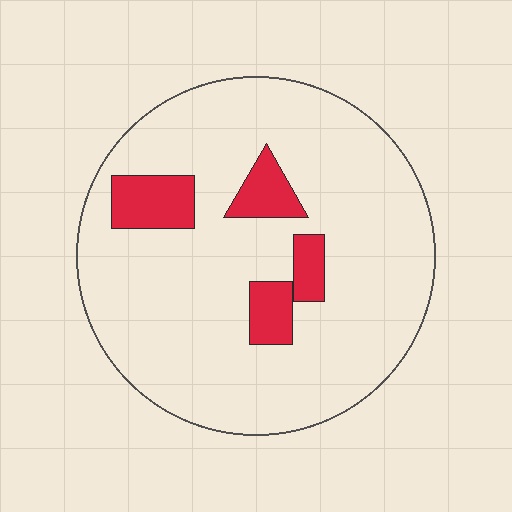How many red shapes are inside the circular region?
4.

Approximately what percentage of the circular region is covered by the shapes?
Approximately 15%.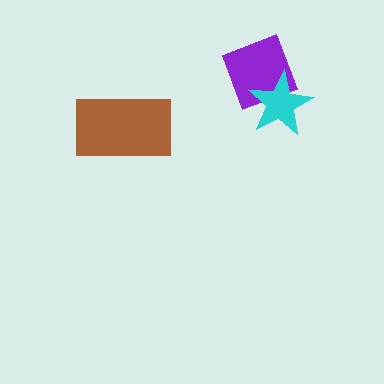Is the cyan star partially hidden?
No, no other shape covers it.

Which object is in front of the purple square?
The cyan star is in front of the purple square.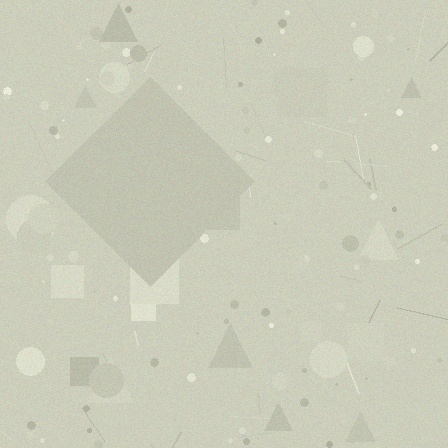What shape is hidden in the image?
A diamond is hidden in the image.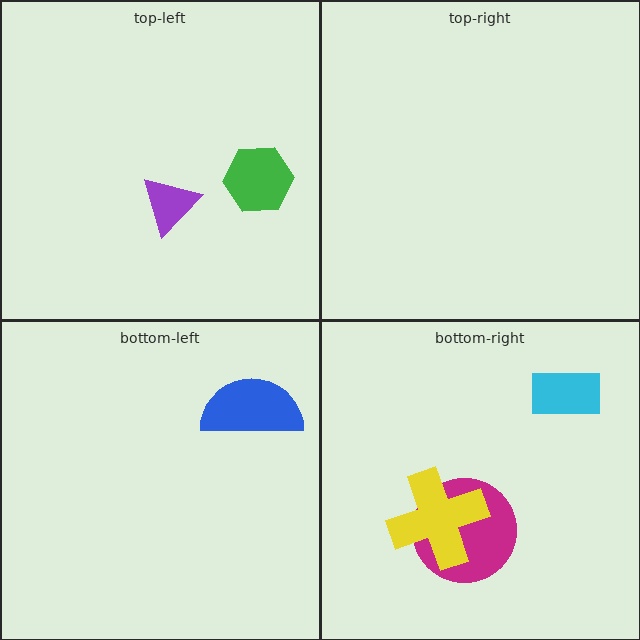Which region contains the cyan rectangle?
The bottom-right region.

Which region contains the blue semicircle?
The bottom-left region.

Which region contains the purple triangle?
The top-left region.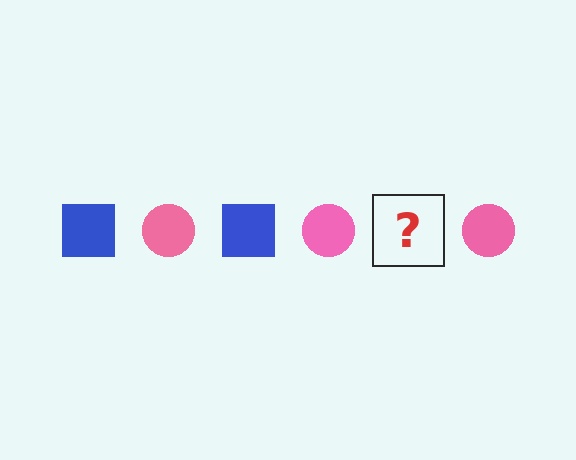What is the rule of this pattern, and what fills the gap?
The rule is that the pattern alternates between blue square and pink circle. The gap should be filled with a blue square.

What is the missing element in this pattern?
The missing element is a blue square.